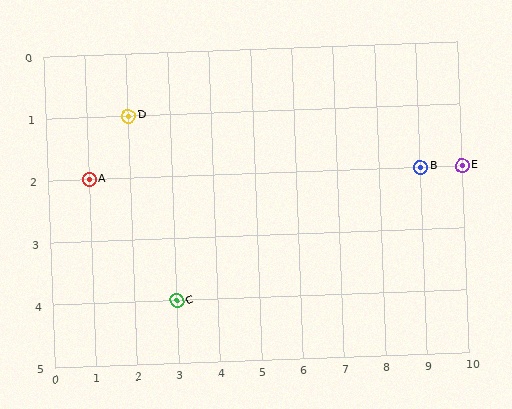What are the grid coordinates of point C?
Point C is at grid coordinates (3, 4).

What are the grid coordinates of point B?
Point B is at grid coordinates (9, 2).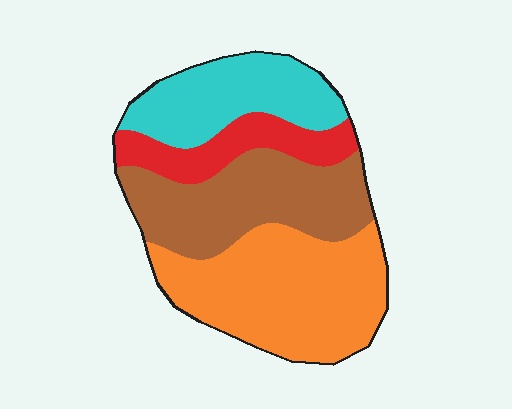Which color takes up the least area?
Red, at roughly 15%.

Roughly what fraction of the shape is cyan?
Cyan covers 21% of the shape.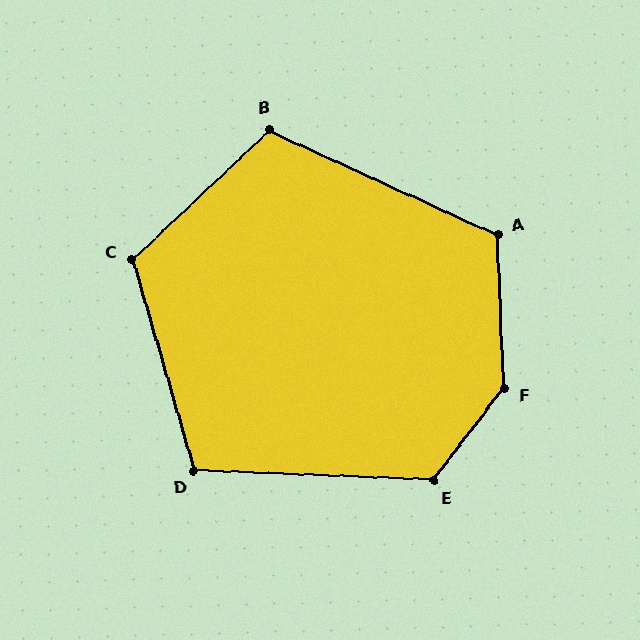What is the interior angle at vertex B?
Approximately 112 degrees (obtuse).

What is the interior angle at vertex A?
Approximately 117 degrees (obtuse).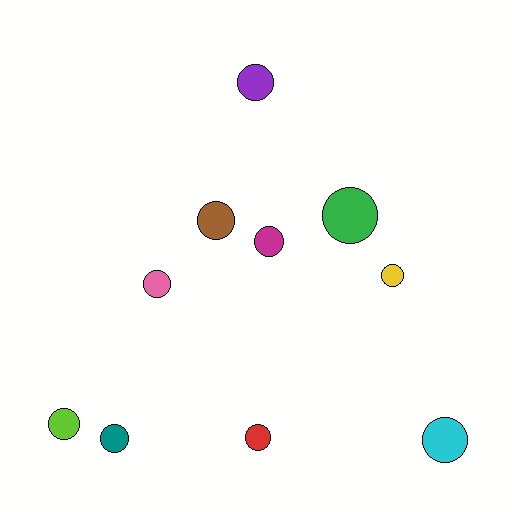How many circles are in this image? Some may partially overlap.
There are 10 circles.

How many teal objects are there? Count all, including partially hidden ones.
There is 1 teal object.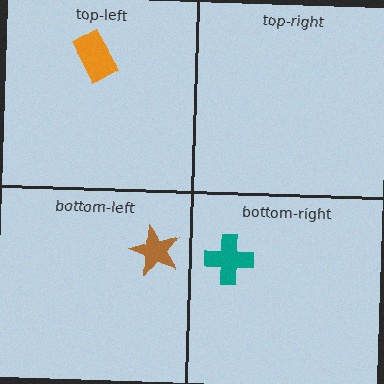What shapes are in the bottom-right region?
The teal cross.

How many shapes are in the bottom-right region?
1.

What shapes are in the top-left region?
The orange rectangle.